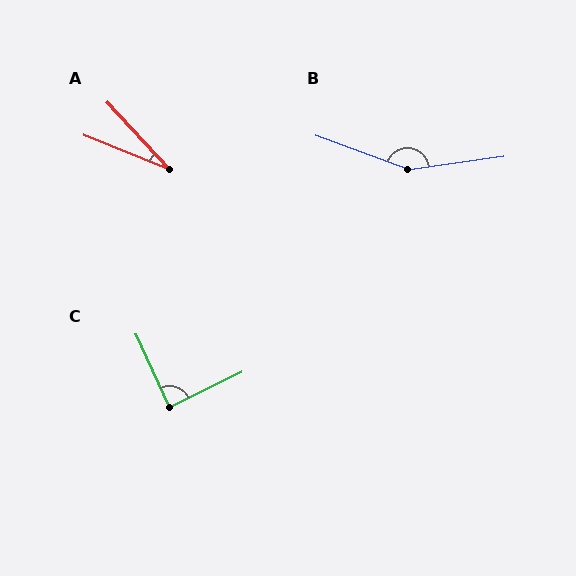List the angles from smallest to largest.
A (25°), C (89°), B (152°).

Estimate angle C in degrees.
Approximately 89 degrees.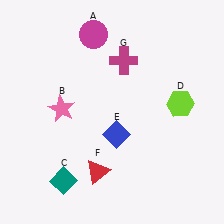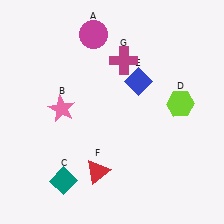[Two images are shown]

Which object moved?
The blue diamond (E) moved up.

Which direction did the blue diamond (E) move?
The blue diamond (E) moved up.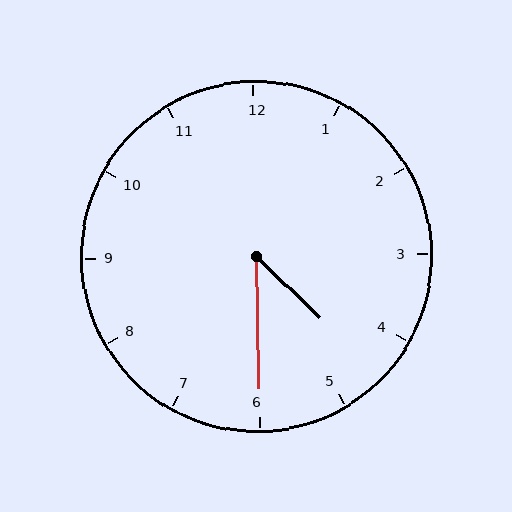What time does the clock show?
4:30.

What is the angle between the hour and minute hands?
Approximately 45 degrees.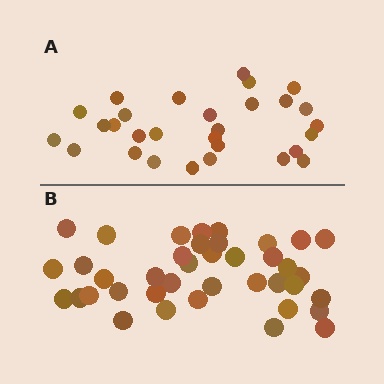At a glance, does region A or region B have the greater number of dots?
Region B (the bottom region) has more dots.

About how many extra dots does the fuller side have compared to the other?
Region B has roughly 10 or so more dots than region A.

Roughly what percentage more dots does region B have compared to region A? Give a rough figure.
About 35% more.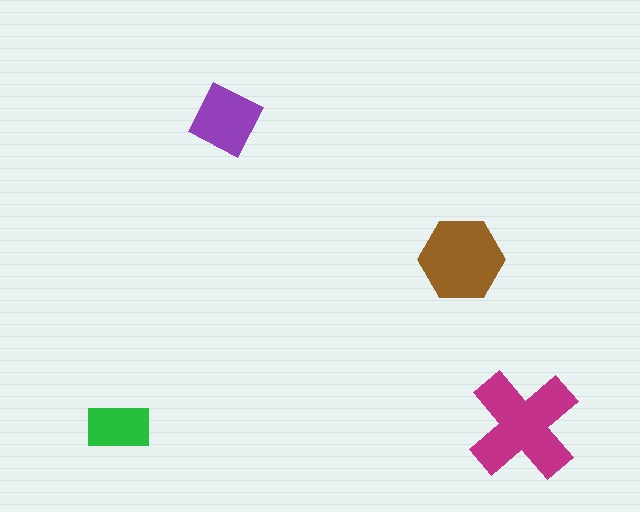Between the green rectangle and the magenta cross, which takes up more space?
The magenta cross.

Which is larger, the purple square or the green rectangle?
The purple square.